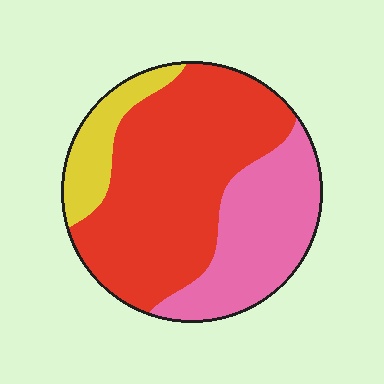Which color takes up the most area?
Red, at roughly 55%.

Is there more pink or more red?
Red.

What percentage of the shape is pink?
Pink takes up about one third (1/3) of the shape.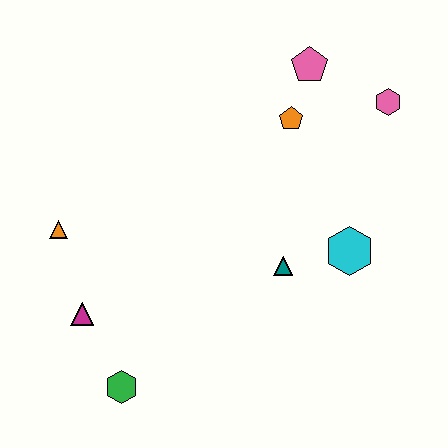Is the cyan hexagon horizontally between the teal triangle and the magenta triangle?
No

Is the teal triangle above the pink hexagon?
No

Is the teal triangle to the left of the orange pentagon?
Yes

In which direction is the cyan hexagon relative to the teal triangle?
The cyan hexagon is to the right of the teal triangle.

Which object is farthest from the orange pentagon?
The green hexagon is farthest from the orange pentagon.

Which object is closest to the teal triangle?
The cyan hexagon is closest to the teal triangle.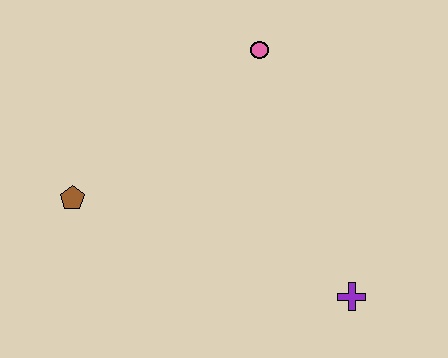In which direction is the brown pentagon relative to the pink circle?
The brown pentagon is to the left of the pink circle.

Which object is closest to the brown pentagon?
The pink circle is closest to the brown pentagon.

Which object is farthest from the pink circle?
The purple cross is farthest from the pink circle.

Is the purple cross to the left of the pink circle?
No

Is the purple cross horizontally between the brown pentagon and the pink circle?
No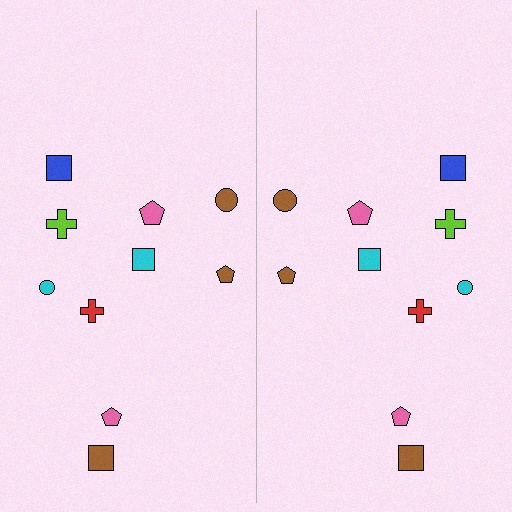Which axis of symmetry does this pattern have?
The pattern has a vertical axis of symmetry running through the center of the image.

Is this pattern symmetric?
Yes, this pattern has bilateral (reflection) symmetry.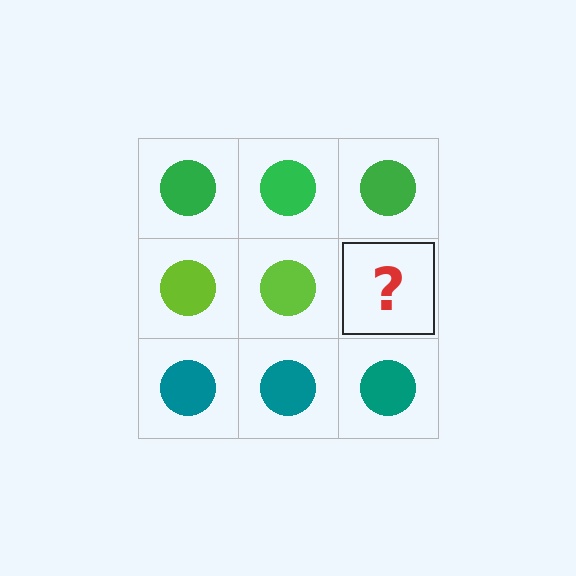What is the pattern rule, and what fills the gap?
The rule is that each row has a consistent color. The gap should be filled with a lime circle.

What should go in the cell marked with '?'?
The missing cell should contain a lime circle.